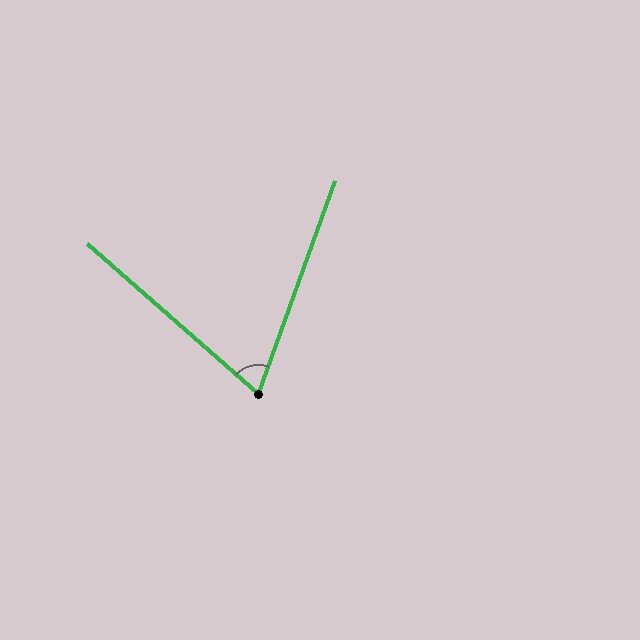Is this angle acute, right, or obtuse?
It is acute.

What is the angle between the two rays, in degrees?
Approximately 68 degrees.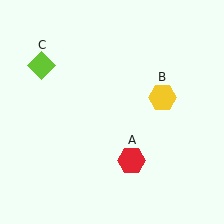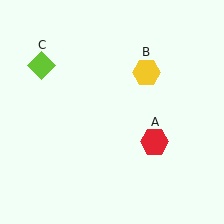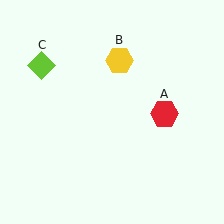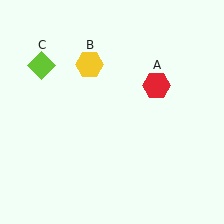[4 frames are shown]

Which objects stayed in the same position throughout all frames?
Lime diamond (object C) remained stationary.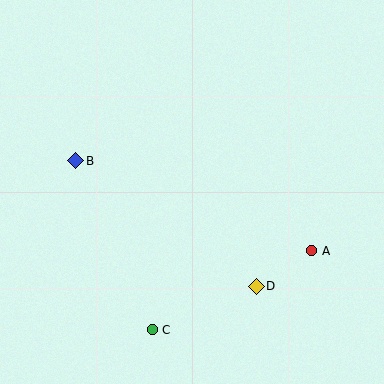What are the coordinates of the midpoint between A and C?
The midpoint between A and C is at (232, 290).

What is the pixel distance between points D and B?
The distance between D and B is 220 pixels.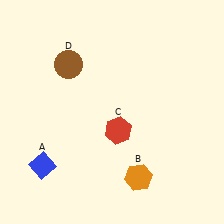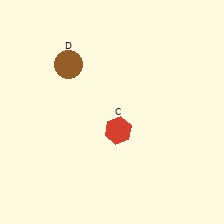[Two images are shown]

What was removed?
The orange hexagon (B), the blue diamond (A) were removed in Image 2.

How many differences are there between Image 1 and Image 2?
There are 2 differences between the two images.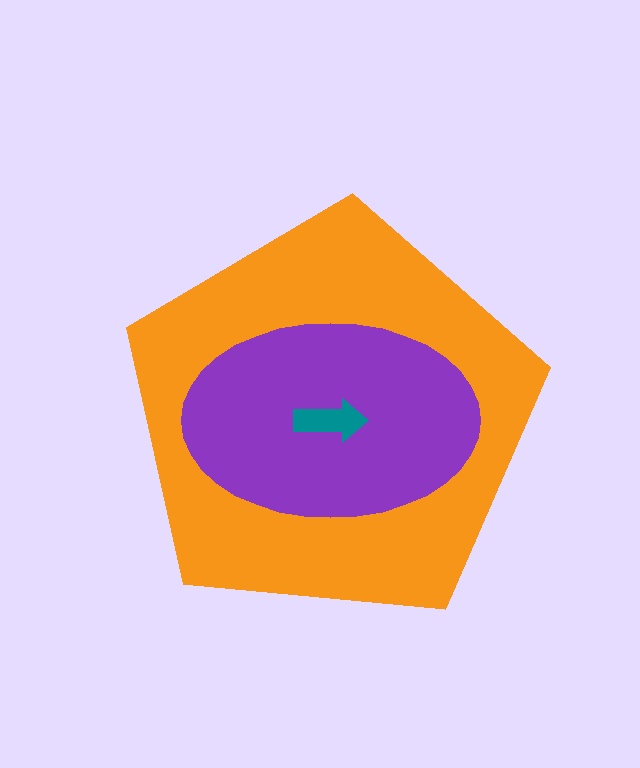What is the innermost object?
The teal arrow.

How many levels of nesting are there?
3.